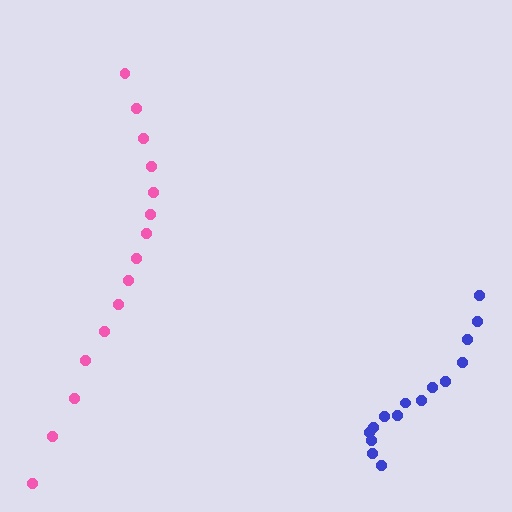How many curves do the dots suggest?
There are 2 distinct paths.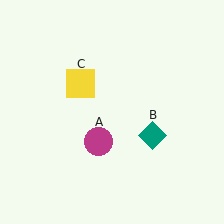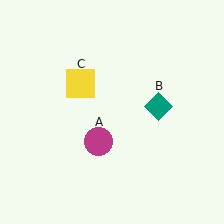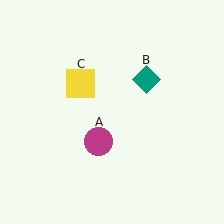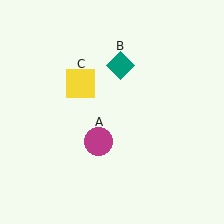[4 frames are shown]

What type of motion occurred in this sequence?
The teal diamond (object B) rotated counterclockwise around the center of the scene.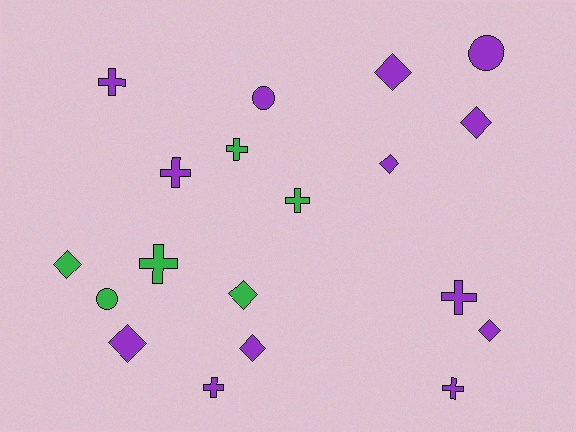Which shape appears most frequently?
Cross, with 8 objects.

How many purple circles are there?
There are 2 purple circles.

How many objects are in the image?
There are 19 objects.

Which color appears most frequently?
Purple, with 13 objects.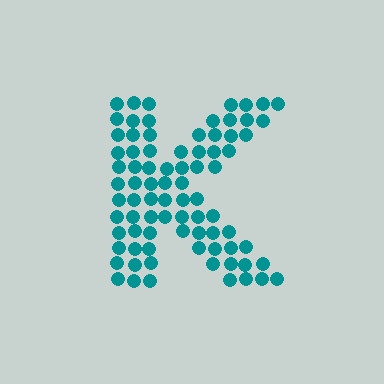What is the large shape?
The large shape is the letter K.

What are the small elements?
The small elements are circles.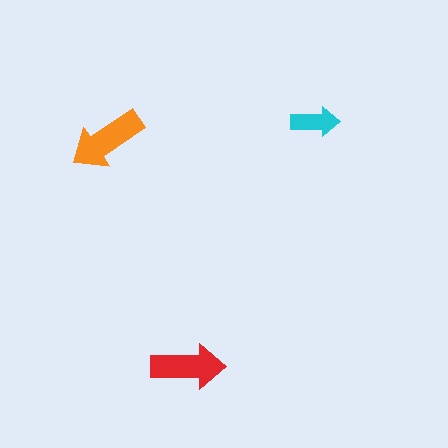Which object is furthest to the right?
The cyan arrow is rightmost.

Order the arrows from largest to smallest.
the orange one, the red one, the cyan one.